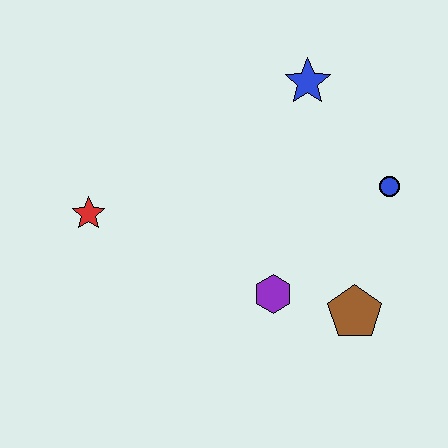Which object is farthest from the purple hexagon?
The blue star is farthest from the purple hexagon.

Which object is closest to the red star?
The purple hexagon is closest to the red star.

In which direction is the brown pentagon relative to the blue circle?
The brown pentagon is below the blue circle.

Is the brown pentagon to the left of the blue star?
No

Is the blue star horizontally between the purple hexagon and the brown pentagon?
Yes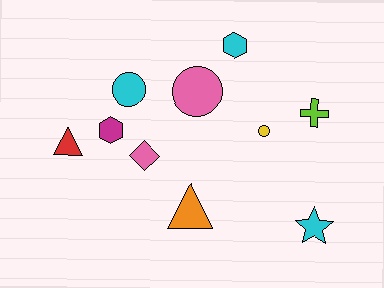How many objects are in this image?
There are 10 objects.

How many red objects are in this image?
There is 1 red object.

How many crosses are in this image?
There is 1 cross.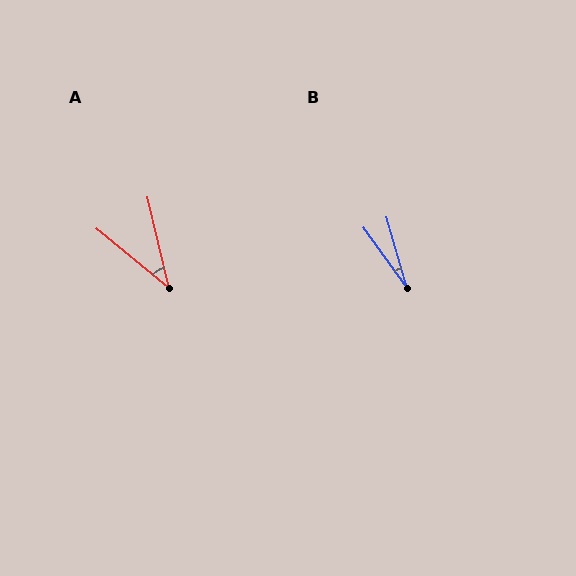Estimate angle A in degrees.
Approximately 37 degrees.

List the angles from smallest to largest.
B (20°), A (37°).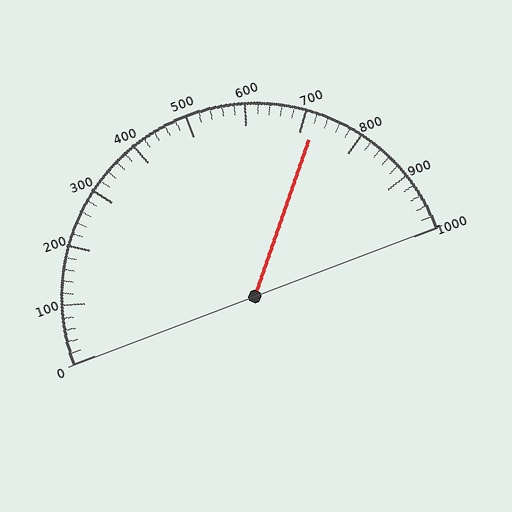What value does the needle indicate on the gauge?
The needle indicates approximately 720.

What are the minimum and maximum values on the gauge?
The gauge ranges from 0 to 1000.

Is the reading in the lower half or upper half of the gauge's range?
The reading is in the upper half of the range (0 to 1000).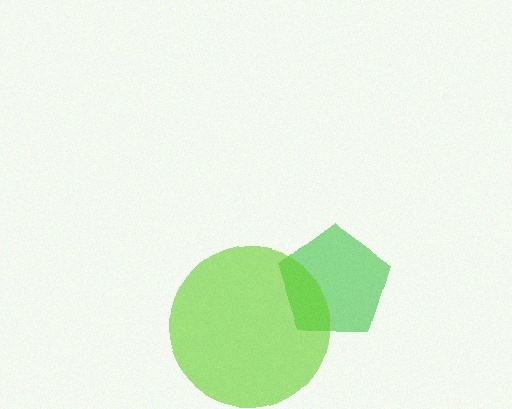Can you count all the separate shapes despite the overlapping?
Yes, there are 2 separate shapes.